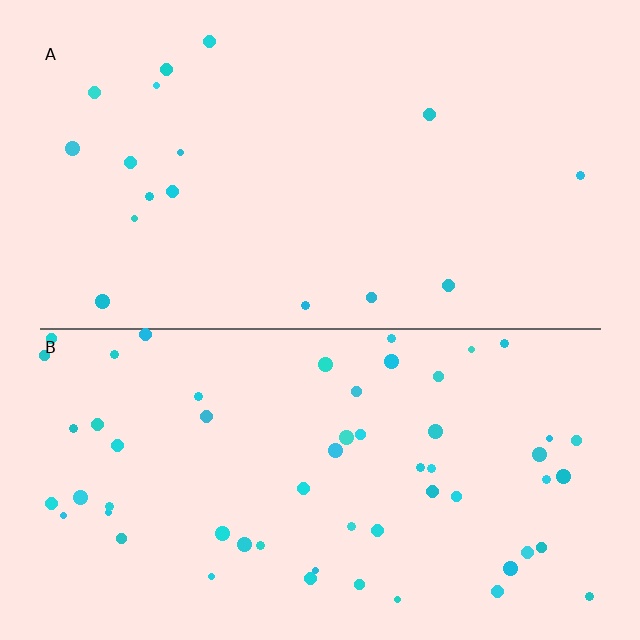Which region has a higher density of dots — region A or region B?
B (the bottom).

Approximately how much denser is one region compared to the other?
Approximately 3.4× — region B over region A.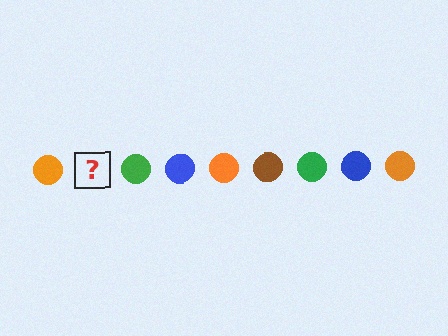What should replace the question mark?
The question mark should be replaced with a brown circle.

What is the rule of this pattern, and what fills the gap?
The rule is that the pattern cycles through orange, brown, green, blue circles. The gap should be filled with a brown circle.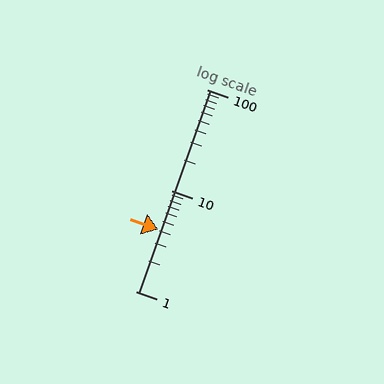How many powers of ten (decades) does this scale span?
The scale spans 2 decades, from 1 to 100.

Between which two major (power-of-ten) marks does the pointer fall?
The pointer is between 1 and 10.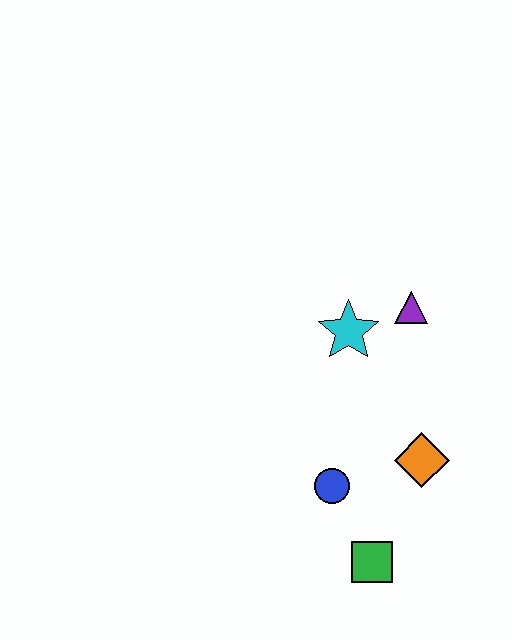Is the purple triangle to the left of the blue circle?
No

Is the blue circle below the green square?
No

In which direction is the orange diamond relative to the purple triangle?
The orange diamond is below the purple triangle.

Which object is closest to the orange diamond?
The blue circle is closest to the orange diamond.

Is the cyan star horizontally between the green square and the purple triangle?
No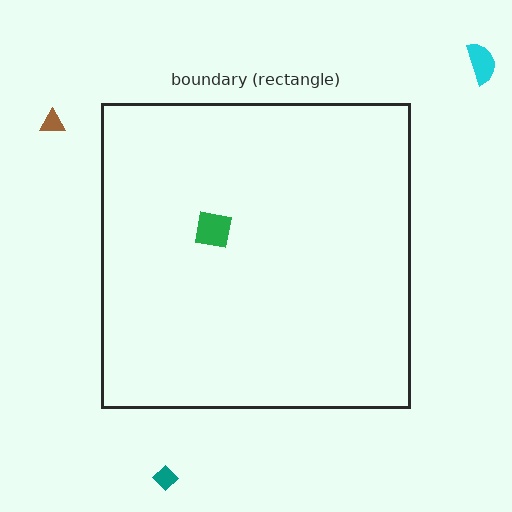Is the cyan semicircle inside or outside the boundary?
Outside.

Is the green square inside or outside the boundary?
Inside.